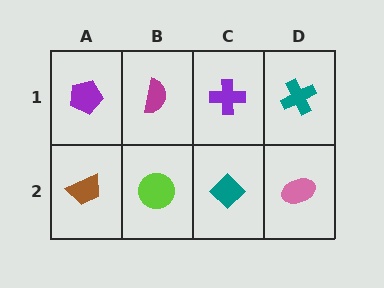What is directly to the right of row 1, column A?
A magenta semicircle.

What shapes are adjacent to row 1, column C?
A teal diamond (row 2, column C), a magenta semicircle (row 1, column B), a teal cross (row 1, column D).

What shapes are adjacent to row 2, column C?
A purple cross (row 1, column C), a lime circle (row 2, column B), a pink ellipse (row 2, column D).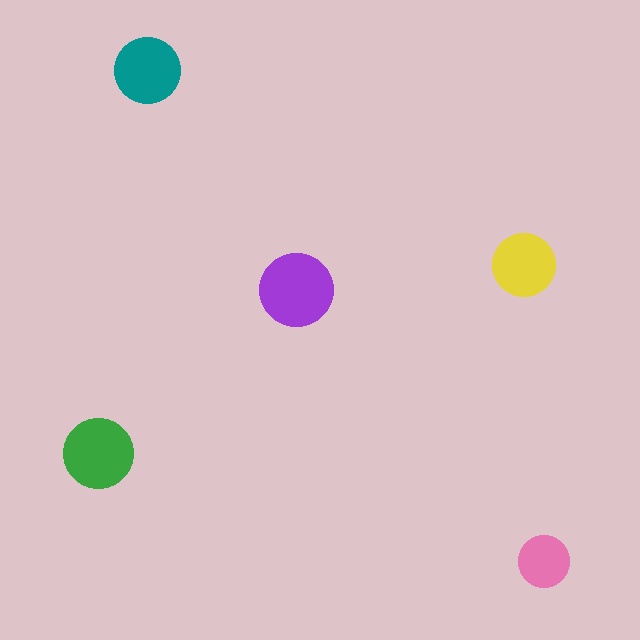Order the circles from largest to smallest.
the purple one, the green one, the teal one, the yellow one, the pink one.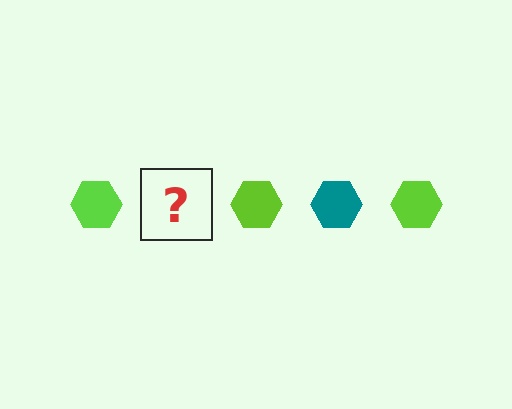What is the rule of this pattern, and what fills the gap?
The rule is that the pattern cycles through lime, teal hexagons. The gap should be filled with a teal hexagon.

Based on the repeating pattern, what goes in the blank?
The blank should be a teal hexagon.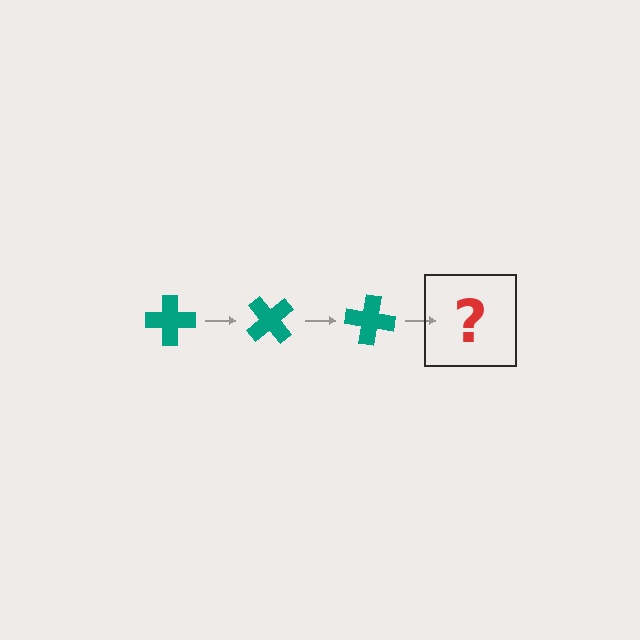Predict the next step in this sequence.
The next step is a teal cross rotated 150 degrees.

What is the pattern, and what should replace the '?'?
The pattern is that the cross rotates 50 degrees each step. The '?' should be a teal cross rotated 150 degrees.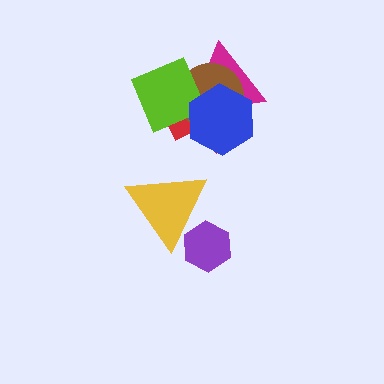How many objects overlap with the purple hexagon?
1 object overlaps with the purple hexagon.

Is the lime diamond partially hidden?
Yes, it is partially covered by another shape.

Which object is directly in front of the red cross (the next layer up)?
The magenta triangle is directly in front of the red cross.